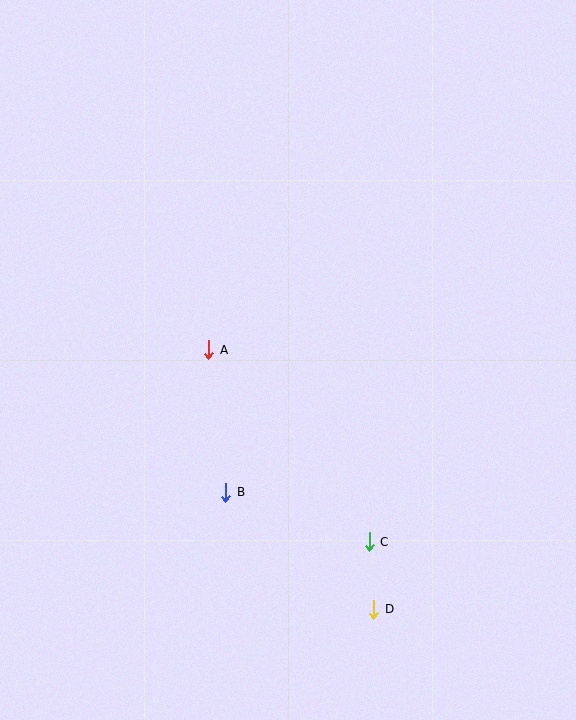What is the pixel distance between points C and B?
The distance between C and B is 152 pixels.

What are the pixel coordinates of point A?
Point A is at (209, 350).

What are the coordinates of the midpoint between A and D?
The midpoint between A and D is at (291, 480).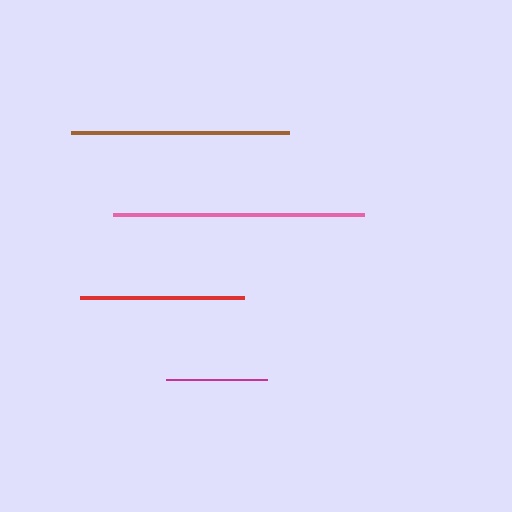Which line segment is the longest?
The pink line is the longest at approximately 252 pixels.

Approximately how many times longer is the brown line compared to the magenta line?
The brown line is approximately 2.2 times the length of the magenta line.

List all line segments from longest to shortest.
From longest to shortest: pink, brown, red, magenta.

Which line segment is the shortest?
The magenta line is the shortest at approximately 101 pixels.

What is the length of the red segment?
The red segment is approximately 164 pixels long.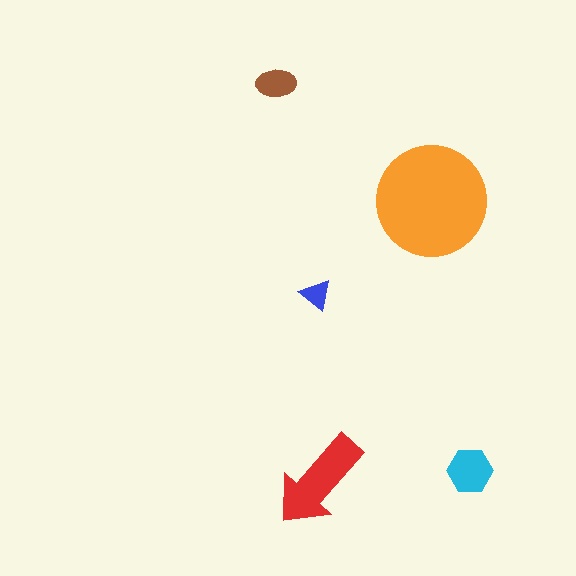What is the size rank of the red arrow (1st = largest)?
2nd.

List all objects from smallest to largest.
The blue triangle, the brown ellipse, the cyan hexagon, the red arrow, the orange circle.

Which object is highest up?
The brown ellipse is topmost.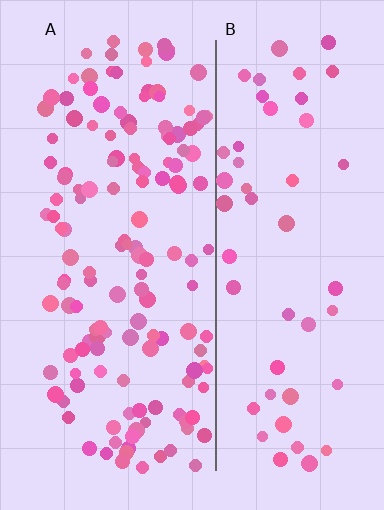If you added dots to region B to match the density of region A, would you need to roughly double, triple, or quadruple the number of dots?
Approximately triple.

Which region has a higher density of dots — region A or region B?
A (the left).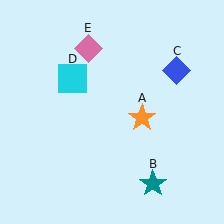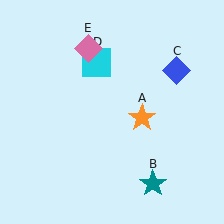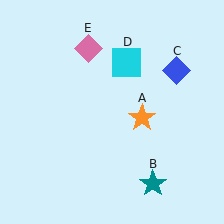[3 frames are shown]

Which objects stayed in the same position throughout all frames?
Orange star (object A) and teal star (object B) and blue diamond (object C) and pink diamond (object E) remained stationary.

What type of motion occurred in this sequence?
The cyan square (object D) rotated clockwise around the center of the scene.